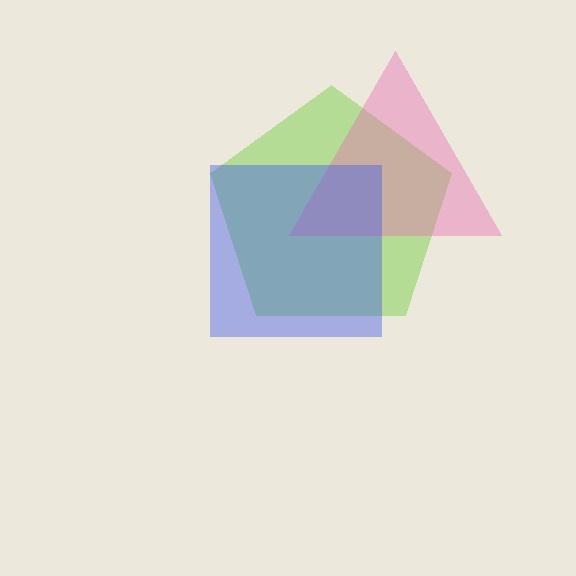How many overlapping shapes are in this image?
There are 3 overlapping shapes in the image.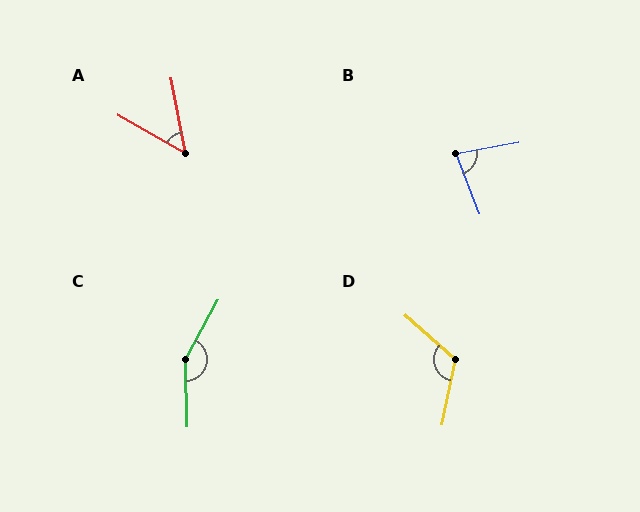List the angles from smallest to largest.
A (50°), B (79°), D (120°), C (150°).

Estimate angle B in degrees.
Approximately 79 degrees.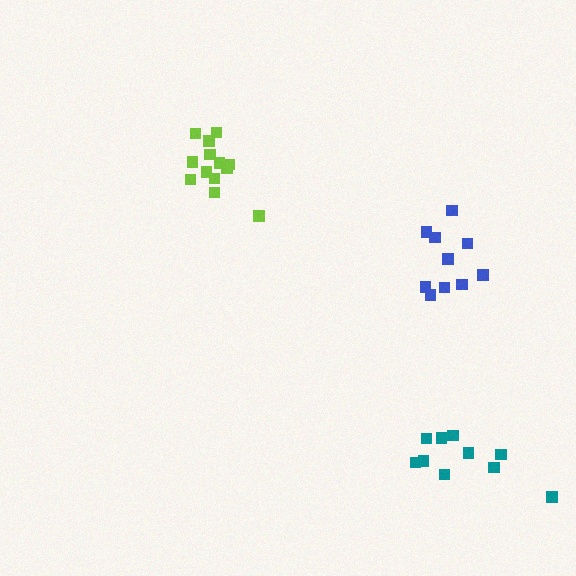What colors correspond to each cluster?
The clusters are colored: lime, teal, blue.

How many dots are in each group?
Group 1: 13 dots, Group 2: 10 dots, Group 3: 10 dots (33 total).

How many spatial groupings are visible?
There are 3 spatial groupings.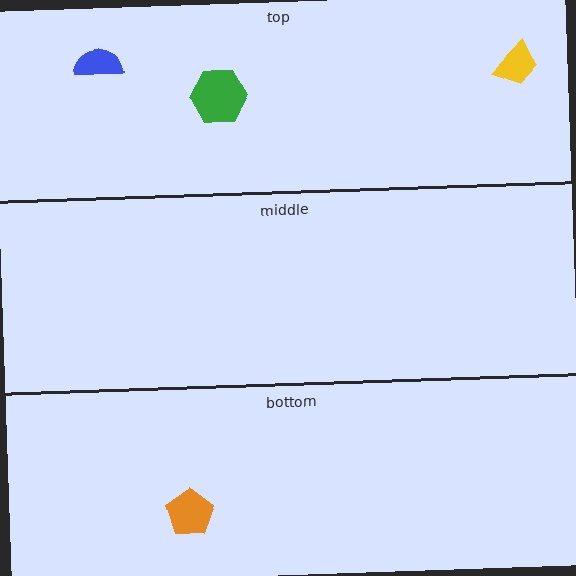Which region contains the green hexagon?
The top region.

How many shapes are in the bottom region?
1.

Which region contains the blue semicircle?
The top region.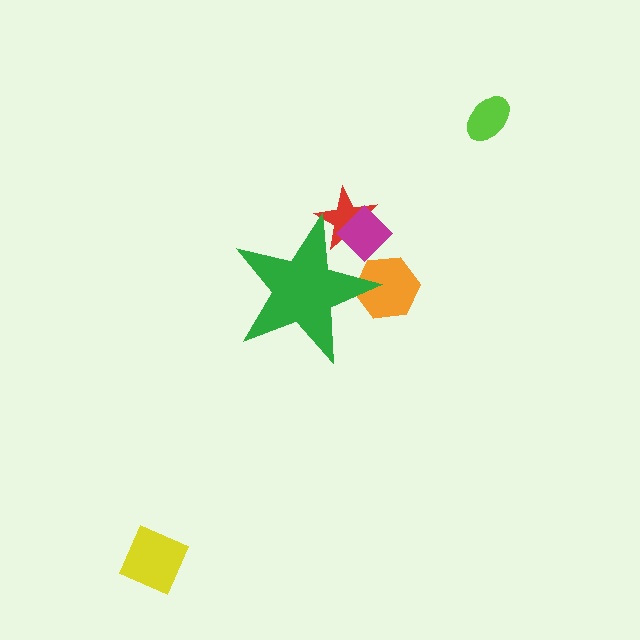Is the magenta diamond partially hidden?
Yes, the magenta diamond is partially hidden behind the green star.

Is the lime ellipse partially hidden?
No, the lime ellipse is fully visible.